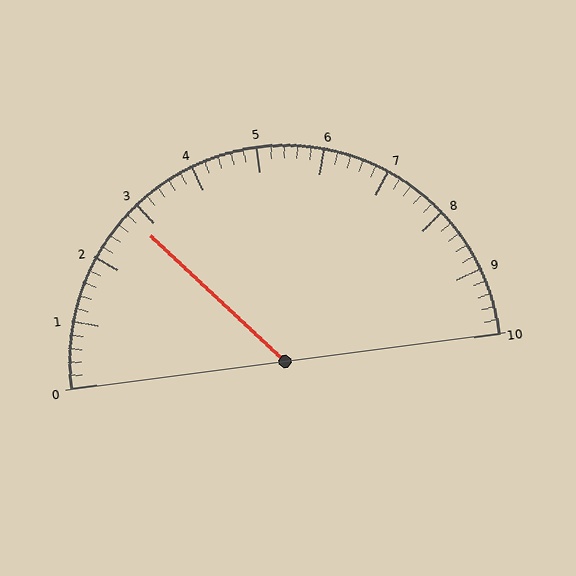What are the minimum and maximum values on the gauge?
The gauge ranges from 0 to 10.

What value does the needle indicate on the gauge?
The needle indicates approximately 2.8.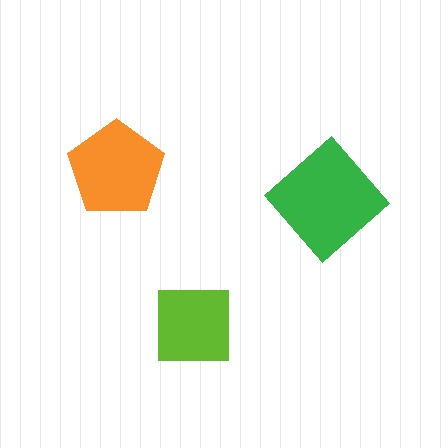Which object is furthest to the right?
The green diamond is rightmost.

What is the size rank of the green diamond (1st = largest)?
1st.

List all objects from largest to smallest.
The green diamond, the orange pentagon, the lime square.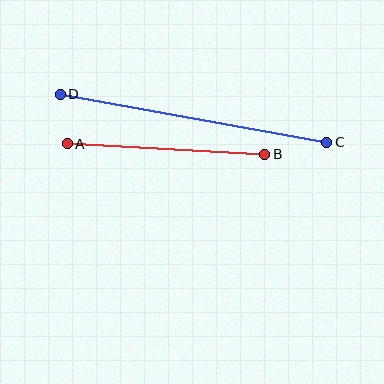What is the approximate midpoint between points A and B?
The midpoint is at approximately (166, 149) pixels.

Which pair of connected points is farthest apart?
Points C and D are farthest apart.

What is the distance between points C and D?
The distance is approximately 271 pixels.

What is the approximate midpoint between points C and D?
The midpoint is at approximately (194, 118) pixels.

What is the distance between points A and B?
The distance is approximately 198 pixels.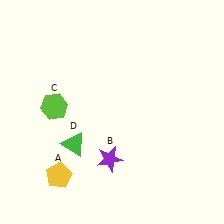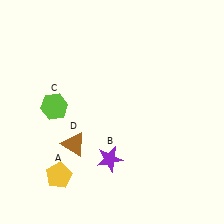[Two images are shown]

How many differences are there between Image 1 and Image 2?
There is 1 difference between the two images.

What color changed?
The triangle (D) changed from green in Image 1 to brown in Image 2.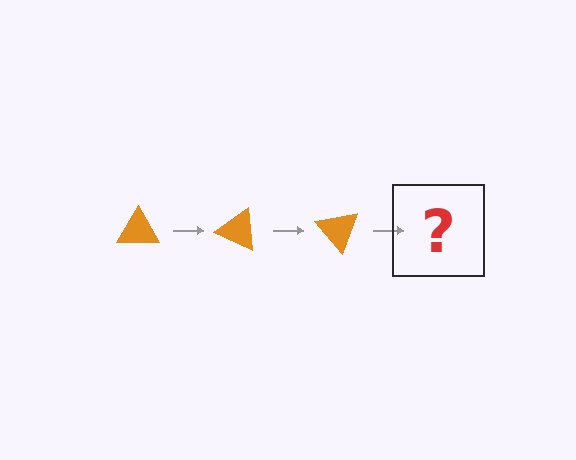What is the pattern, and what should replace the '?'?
The pattern is that the triangle rotates 25 degrees each step. The '?' should be an orange triangle rotated 75 degrees.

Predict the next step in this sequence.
The next step is an orange triangle rotated 75 degrees.